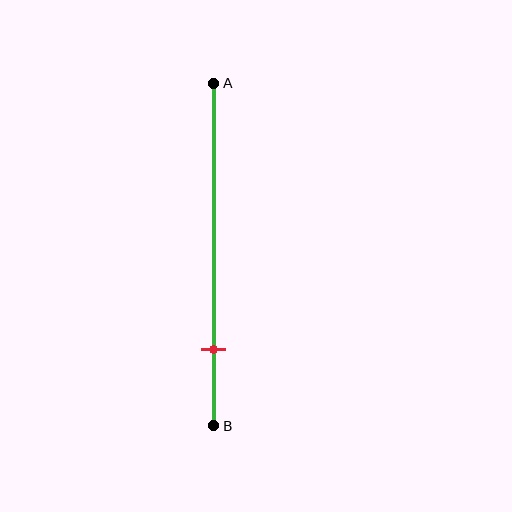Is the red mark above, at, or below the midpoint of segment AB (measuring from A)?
The red mark is below the midpoint of segment AB.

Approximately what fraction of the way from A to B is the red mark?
The red mark is approximately 80% of the way from A to B.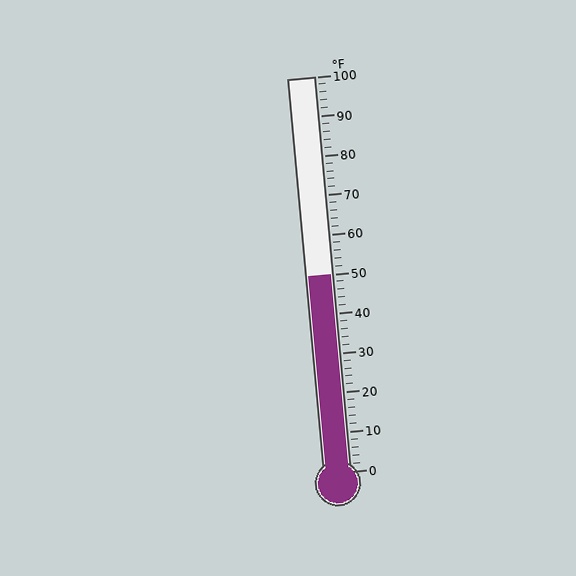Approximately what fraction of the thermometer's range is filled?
The thermometer is filled to approximately 50% of its range.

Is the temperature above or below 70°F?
The temperature is below 70°F.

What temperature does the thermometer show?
The thermometer shows approximately 50°F.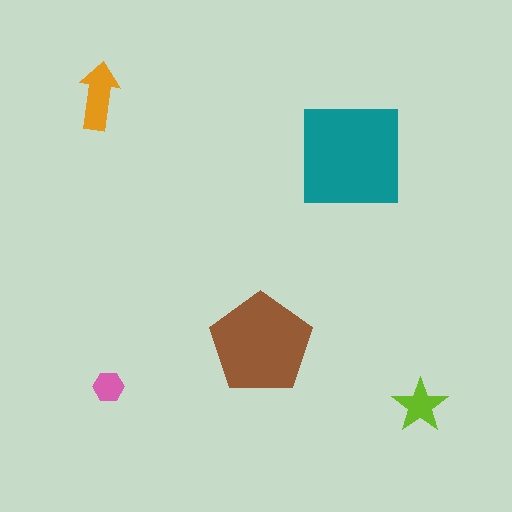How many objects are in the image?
There are 5 objects in the image.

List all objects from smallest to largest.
The pink hexagon, the lime star, the orange arrow, the brown pentagon, the teal square.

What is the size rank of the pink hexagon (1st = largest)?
5th.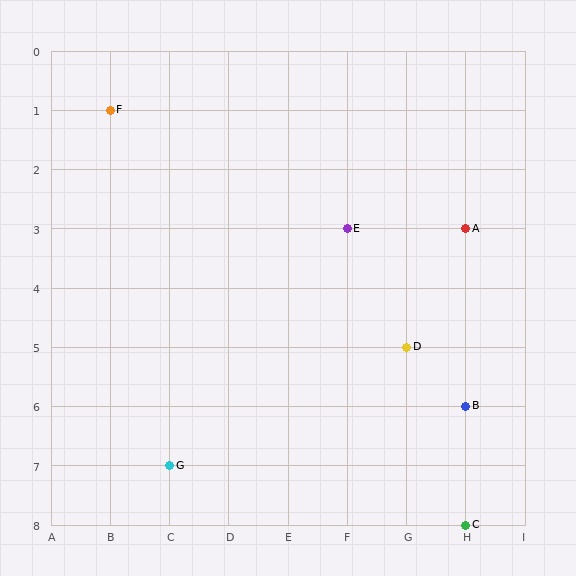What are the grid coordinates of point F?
Point F is at grid coordinates (B, 1).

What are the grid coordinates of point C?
Point C is at grid coordinates (H, 8).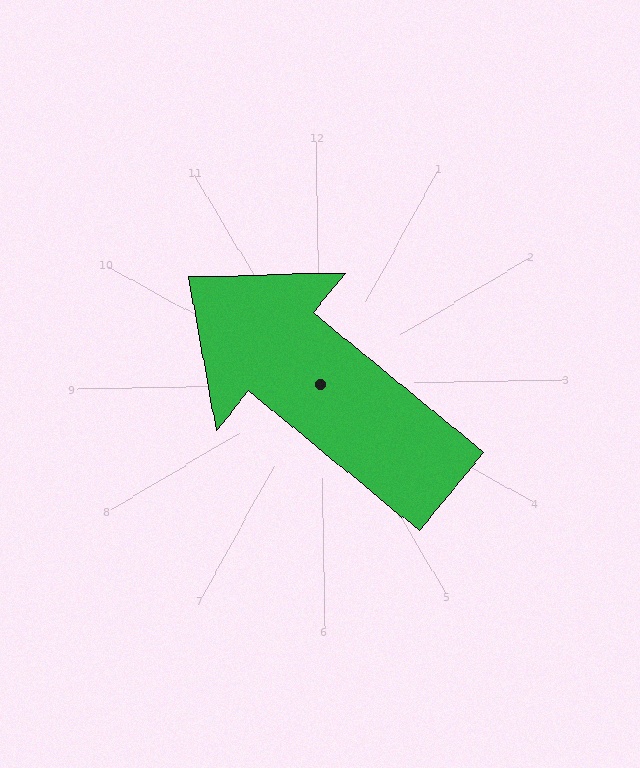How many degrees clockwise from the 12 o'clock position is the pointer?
Approximately 310 degrees.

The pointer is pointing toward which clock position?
Roughly 10 o'clock.